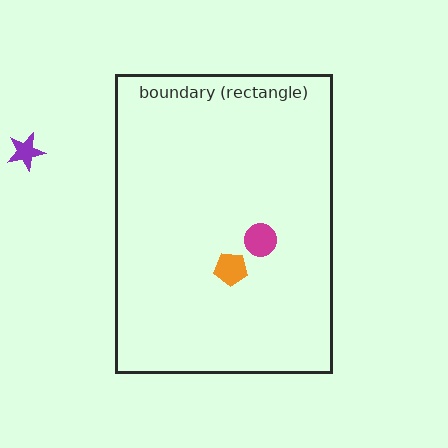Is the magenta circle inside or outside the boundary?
Inside.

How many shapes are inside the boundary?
2 inside, 1 outside.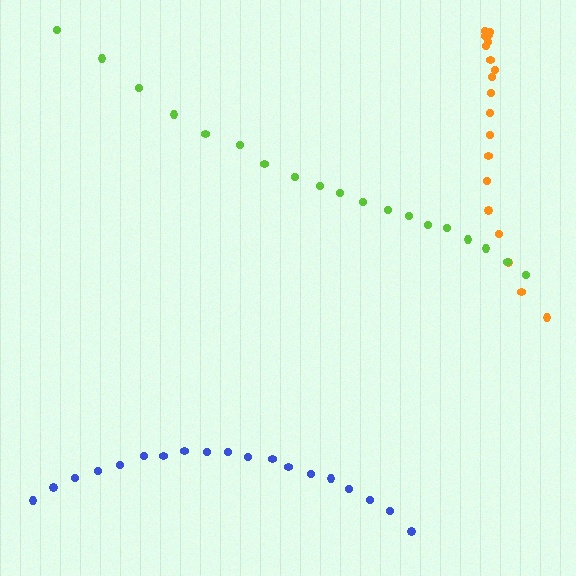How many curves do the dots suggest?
There are 3 distinct paths.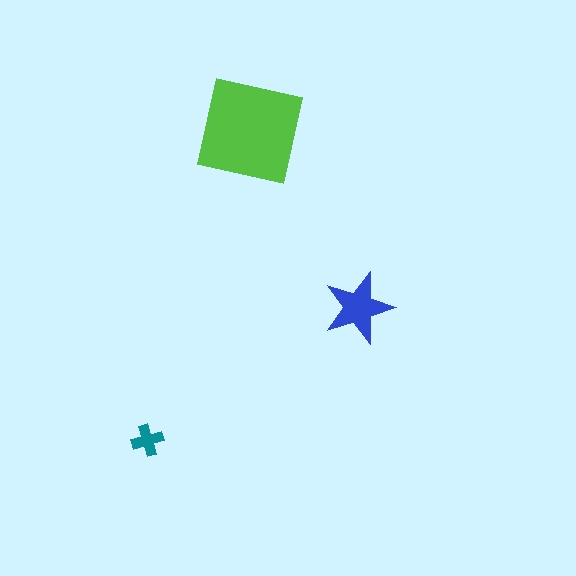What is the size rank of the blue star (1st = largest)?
2nd.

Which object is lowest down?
The teal cross is bottommost.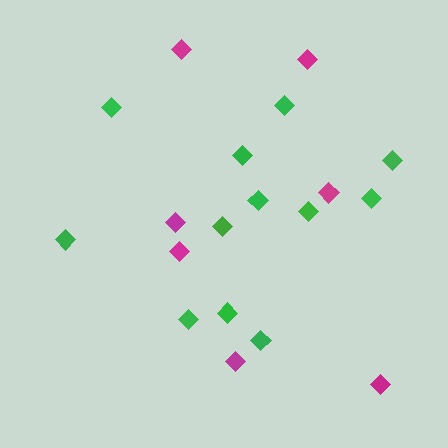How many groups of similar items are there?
There are 2 groups: one group of magenta diamonds (7) and one group of green diamonds (12).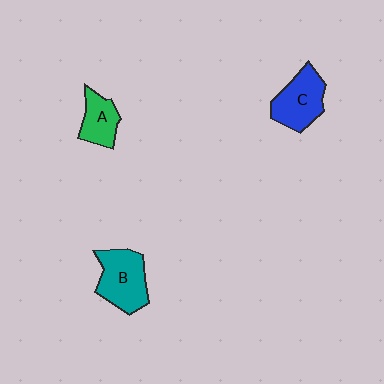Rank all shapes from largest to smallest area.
From largest to smallest: B (teal), C (blue), A (green).